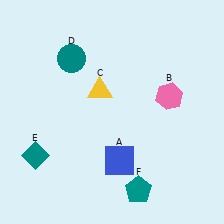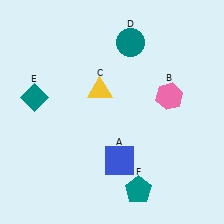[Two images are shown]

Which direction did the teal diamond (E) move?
The teal diamond (E) moved up.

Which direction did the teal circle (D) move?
The teal circle (D) moved right.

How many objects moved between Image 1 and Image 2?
2 objects moved between the two images.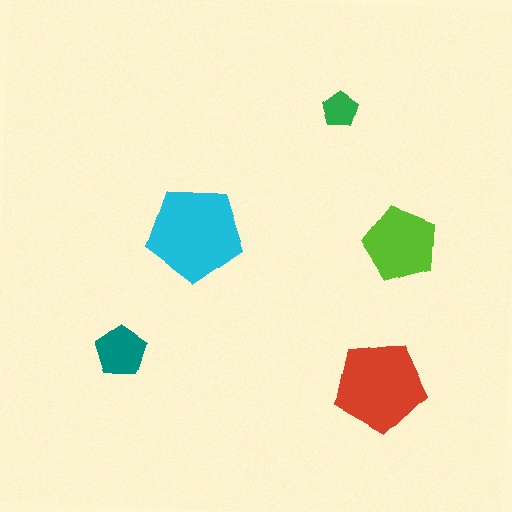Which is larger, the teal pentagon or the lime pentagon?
The lime one.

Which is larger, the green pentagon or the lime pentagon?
The lime one.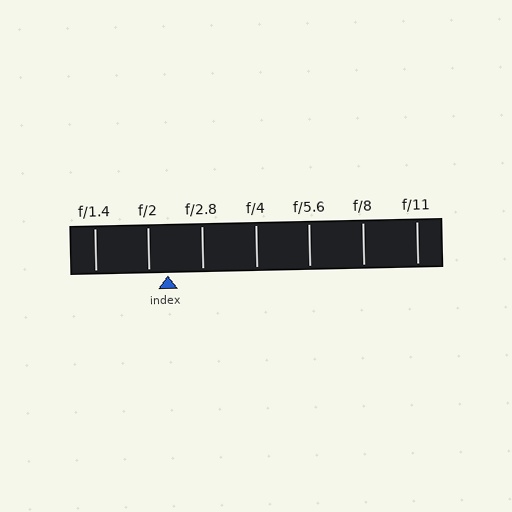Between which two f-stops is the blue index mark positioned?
The index mark is between f/2 and f/2.8.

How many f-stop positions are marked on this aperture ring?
There are 7 f-stop positions marked.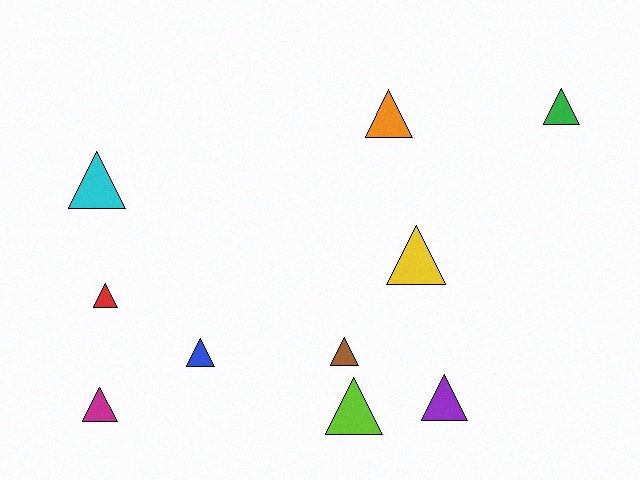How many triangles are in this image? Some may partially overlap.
There are 10 triangles.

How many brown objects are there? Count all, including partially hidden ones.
There is 1 brown object.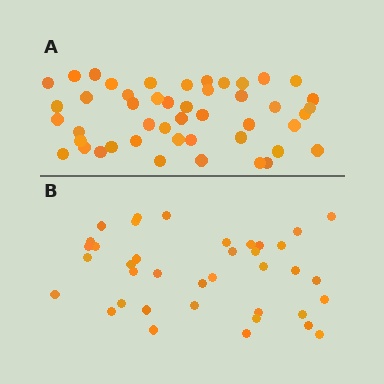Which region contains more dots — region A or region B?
Region A (the top region) has more dots.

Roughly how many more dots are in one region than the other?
Region A has roughly 8 or so more dots than region B.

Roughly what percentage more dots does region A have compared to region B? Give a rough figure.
About 25% more.